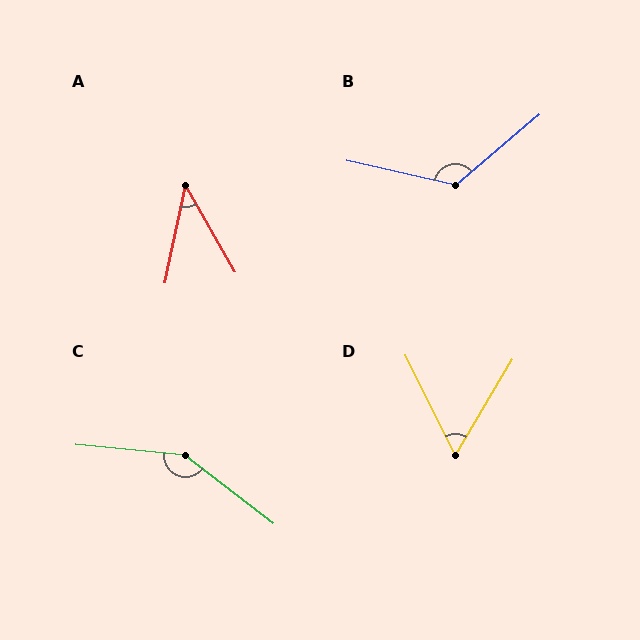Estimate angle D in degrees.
Approximately 57 degrees.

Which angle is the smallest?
A, at approximately 42 degrees.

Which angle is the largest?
C, at approximately 148 degrees.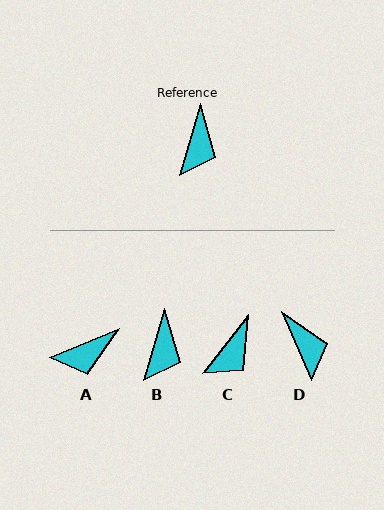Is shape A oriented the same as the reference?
No, it is off by about 51 degrees.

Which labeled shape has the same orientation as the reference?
B.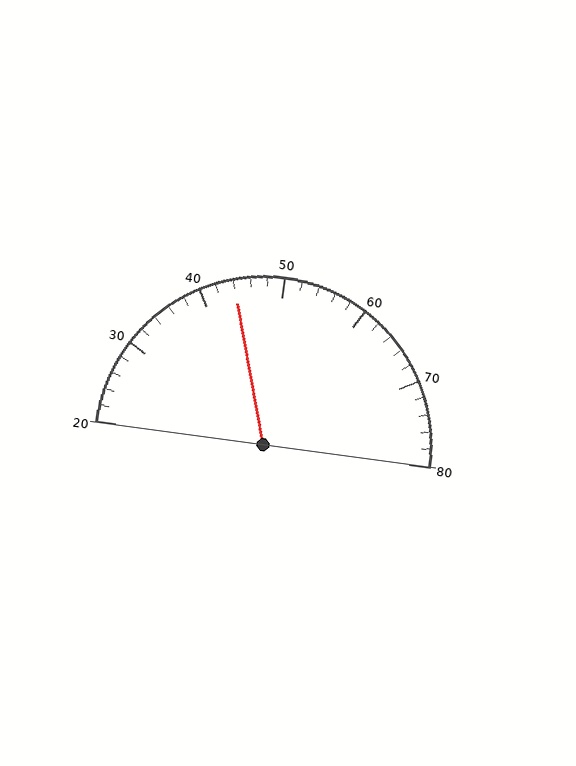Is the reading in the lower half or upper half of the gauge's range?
The reading is in the lower half of the range (20 to 80).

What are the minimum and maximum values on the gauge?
The gauge ranges from 20 to 80.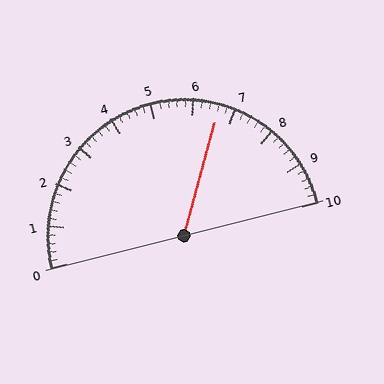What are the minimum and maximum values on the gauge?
The gauge ranges from 0 to 10.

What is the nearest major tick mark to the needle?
The nearest major tick mark is 7.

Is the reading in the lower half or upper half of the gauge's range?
The reading is in the upper half of the range (0 to 10).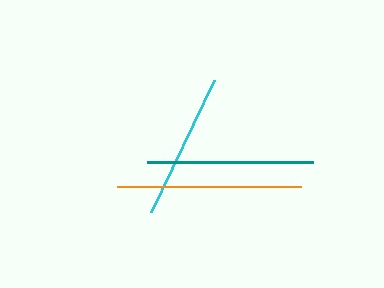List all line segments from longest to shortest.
From longest to shortest: orange, teal, cyan.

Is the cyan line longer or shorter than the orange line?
The orange line is longer than the cyan line.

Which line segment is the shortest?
The cyan line is the shortest at approximately 146 pixels.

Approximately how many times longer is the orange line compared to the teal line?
The orange line is approximately 1.1 times the length of the teal line.